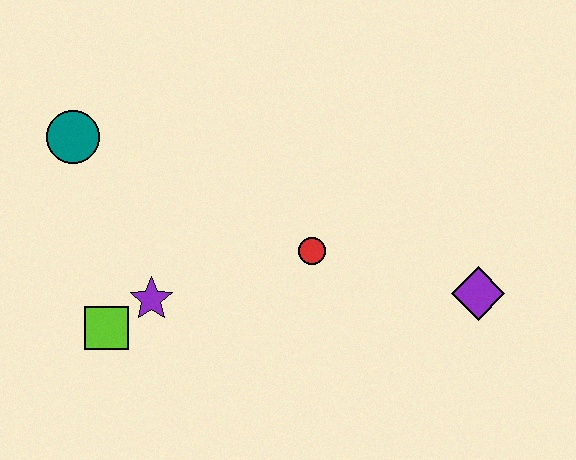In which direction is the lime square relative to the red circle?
The lime square is to the left of the red circle.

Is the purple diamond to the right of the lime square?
Yes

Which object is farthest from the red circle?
The teal circle is farthest from the red circle.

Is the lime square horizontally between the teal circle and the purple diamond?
Yes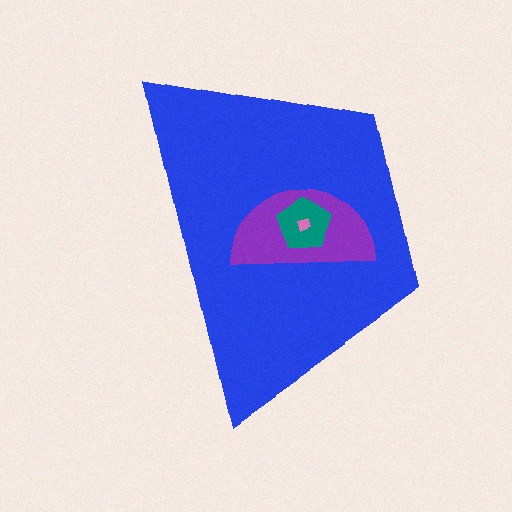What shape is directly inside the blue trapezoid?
The purple semicircle.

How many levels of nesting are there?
4.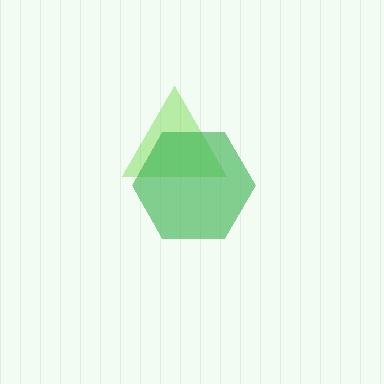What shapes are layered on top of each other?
The layered shapes are: a lime triangle, a green hexagon.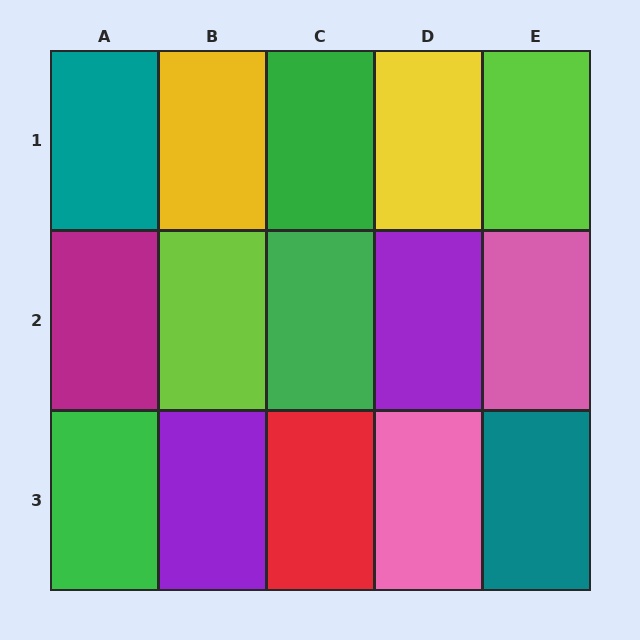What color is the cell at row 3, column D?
Pink.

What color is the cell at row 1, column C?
Green.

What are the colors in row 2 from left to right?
Magenta, lime, green, purple, pink.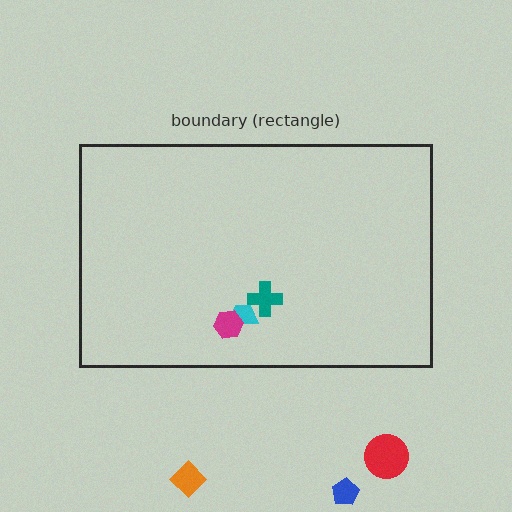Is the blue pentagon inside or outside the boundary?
Outside.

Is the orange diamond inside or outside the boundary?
Outside.